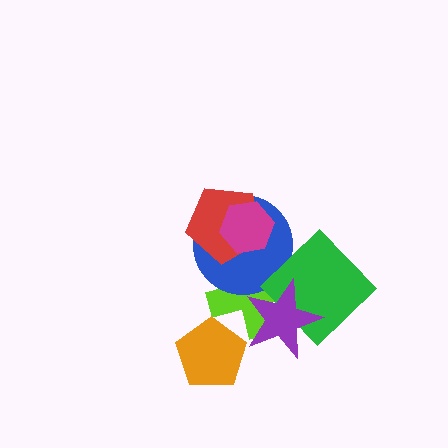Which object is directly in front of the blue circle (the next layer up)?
The red pentagon is directly in front of the blue circle.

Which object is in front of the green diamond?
The purple star is in front of the green diamond.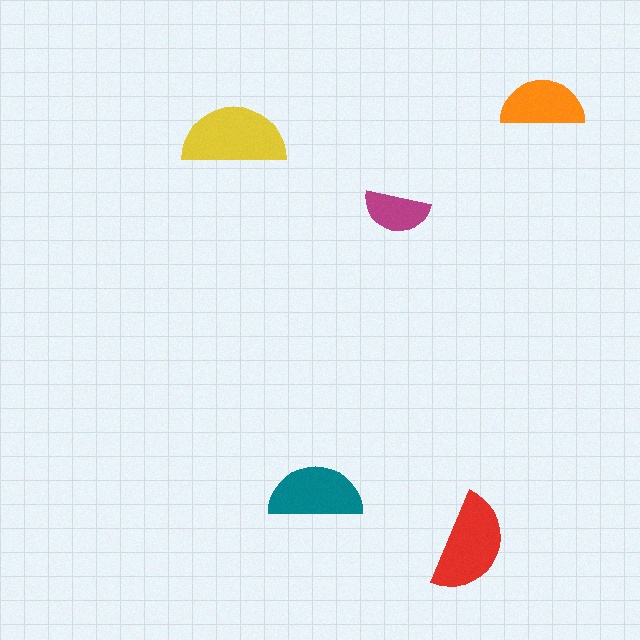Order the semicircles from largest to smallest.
the yellow one, the red one, the teal one, the orange one, the magenta one.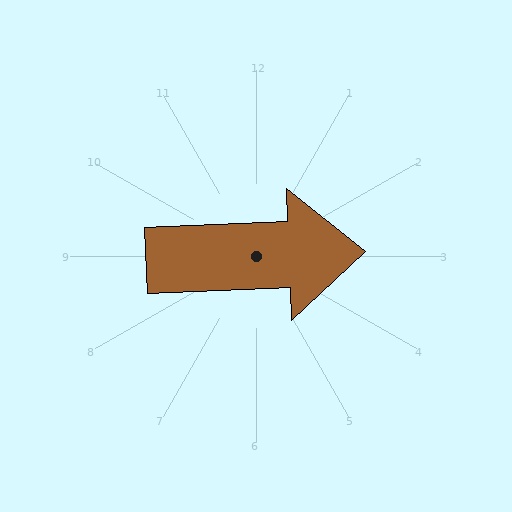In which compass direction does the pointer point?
East.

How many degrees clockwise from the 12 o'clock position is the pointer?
Approximately 88 degrees.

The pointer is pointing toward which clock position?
Roughly 3 o'clock.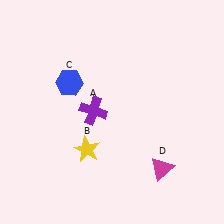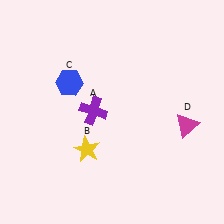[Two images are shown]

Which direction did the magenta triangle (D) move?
The magenta triangle (D) moved up.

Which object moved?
The magenta triangle (D) moved up.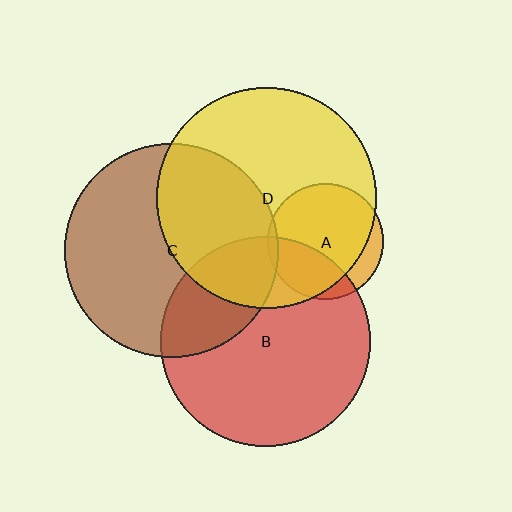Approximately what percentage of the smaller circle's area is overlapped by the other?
Approximately 40%.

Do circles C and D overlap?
Yes.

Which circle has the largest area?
Circle D (yellow).